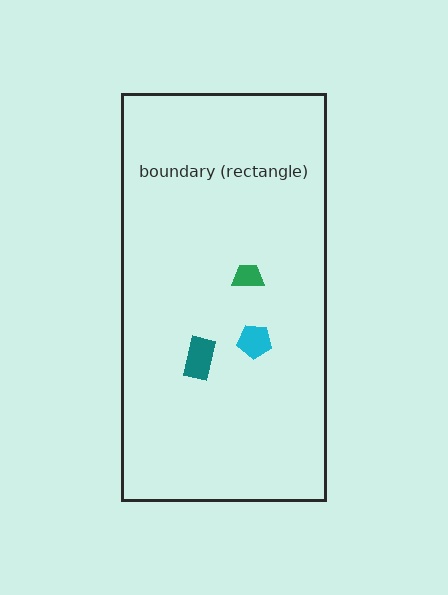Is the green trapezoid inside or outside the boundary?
Inside.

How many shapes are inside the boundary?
3 inside, 0 outside.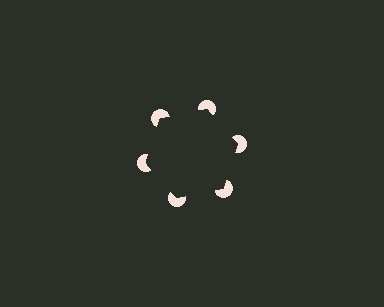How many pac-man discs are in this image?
There are 6 — one at each vertex of the illusory hexagon.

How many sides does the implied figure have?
6 sides.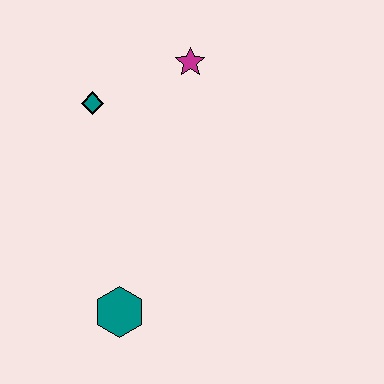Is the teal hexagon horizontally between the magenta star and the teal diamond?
Yes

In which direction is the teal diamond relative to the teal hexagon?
The teal diamond is above the teal hexagon.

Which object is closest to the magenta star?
The teal diamond is closest to the magenta star.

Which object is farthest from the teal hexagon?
The magenta star is farthest from the teal hexagon.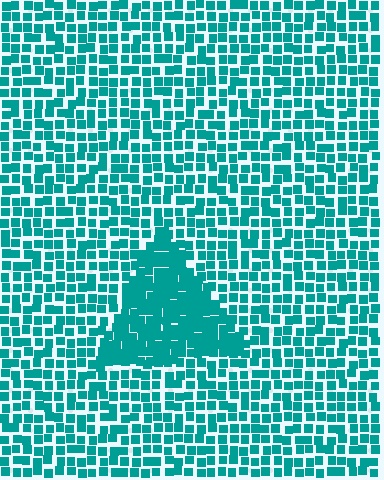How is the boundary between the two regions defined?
The boundary is defined by a change in element density (approximately 1.8x ratio). All elements are the same color, size, and shape.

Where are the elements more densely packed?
The elements are more densely packed inside the triangle boundary.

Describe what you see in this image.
The image contains small teal elements arranged at two different densities. A triangle-shaped region is visible where the elements are more densely packed than the surrounding area.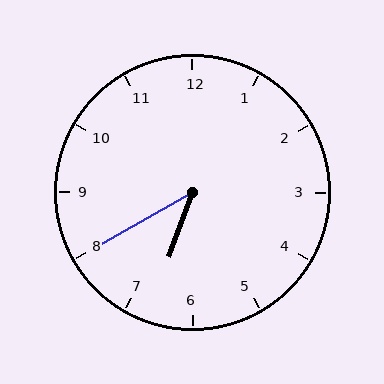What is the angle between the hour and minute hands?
Approximately 40 degrees.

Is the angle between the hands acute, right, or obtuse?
It is acute.